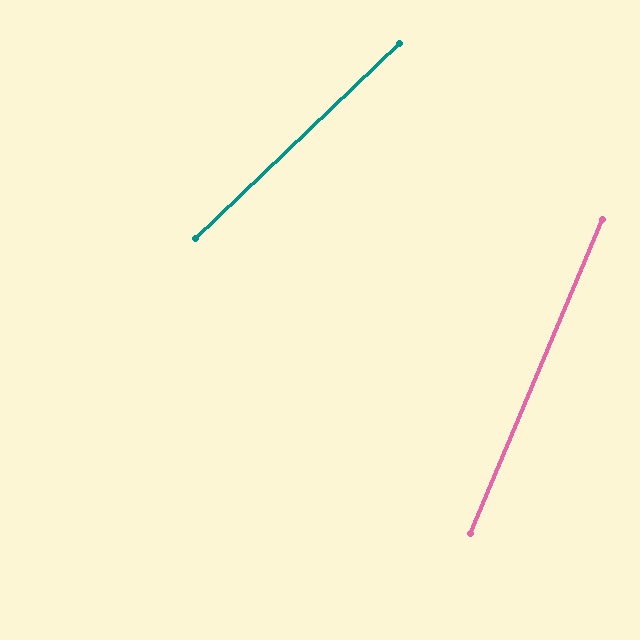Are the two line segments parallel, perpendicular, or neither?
Neither parallel nor perpendicular — they differ by about 24°.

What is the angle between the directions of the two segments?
Approximately 24 degrees.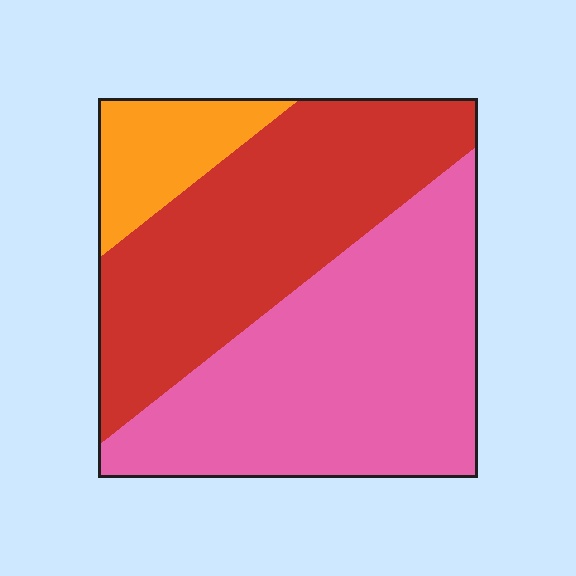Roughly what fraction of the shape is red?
Red takes up about two fifths (2/5) of the shape.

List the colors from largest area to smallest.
From largest to smallest: pink, red, orange.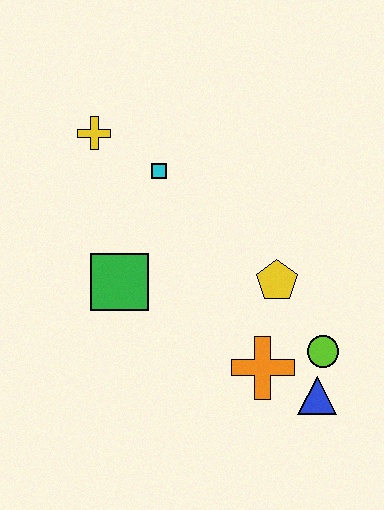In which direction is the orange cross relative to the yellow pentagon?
The orange cross is below the yellow pentagon.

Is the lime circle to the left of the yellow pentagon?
No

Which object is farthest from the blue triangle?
The yellow cross is farthest from the blue triangle.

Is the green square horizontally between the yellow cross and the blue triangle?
Yes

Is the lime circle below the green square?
Yes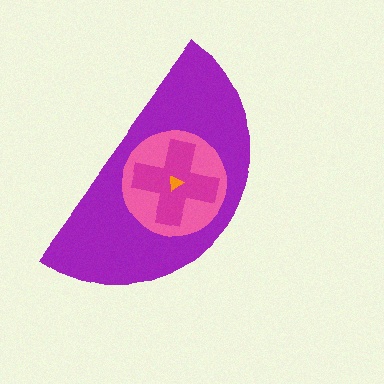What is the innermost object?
The orange triangle.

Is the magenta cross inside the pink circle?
Yes.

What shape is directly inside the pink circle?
The magenta cross.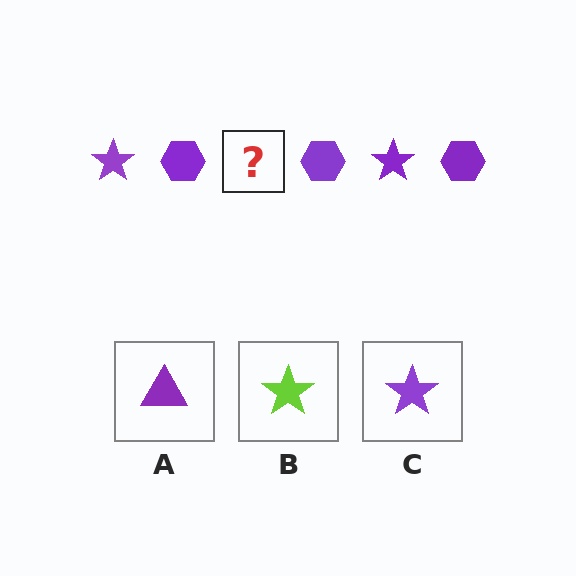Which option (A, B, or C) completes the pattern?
C.